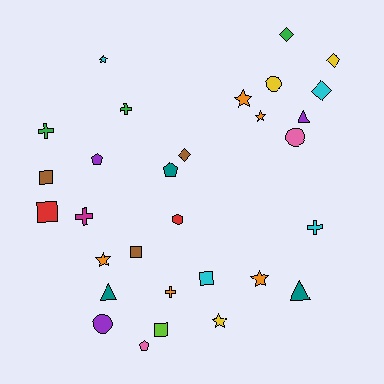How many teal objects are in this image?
There are 3 teal objects.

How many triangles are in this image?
There are 3 triangles.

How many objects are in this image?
There are 30 objects.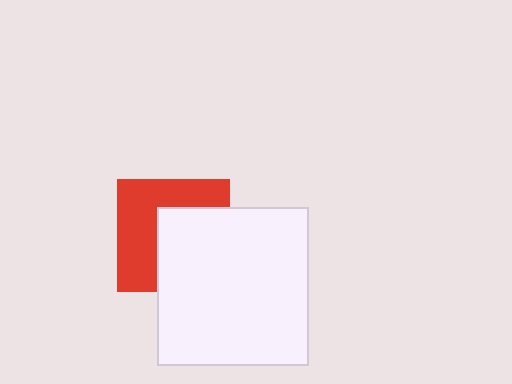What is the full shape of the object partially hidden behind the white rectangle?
The partially hidden object is a red square.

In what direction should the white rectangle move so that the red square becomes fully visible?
The white rectangle should move toward the lower-right. That is the shortest direction to clear the overlap and leave the red square fully visible.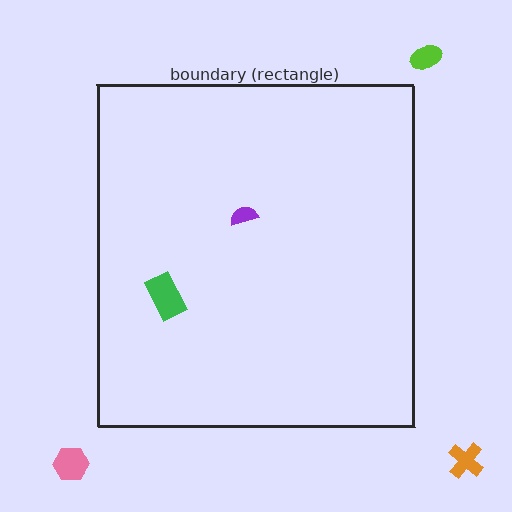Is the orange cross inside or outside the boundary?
Outside.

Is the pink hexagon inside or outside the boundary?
Outside.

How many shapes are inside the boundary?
2 inside, 3 outside.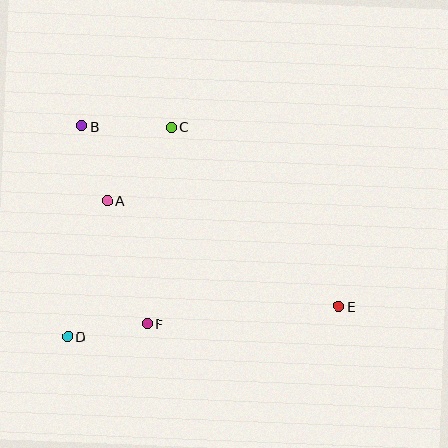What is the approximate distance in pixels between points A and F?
The distance between A and F is approximately 130 pixels.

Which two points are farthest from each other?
Points B and E are farthest from each other.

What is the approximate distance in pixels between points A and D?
The distance between A and D is approximately 142 pixels.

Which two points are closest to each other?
Points A and B are closest to each other.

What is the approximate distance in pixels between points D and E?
The distance between D and E is approximately 273 pixels.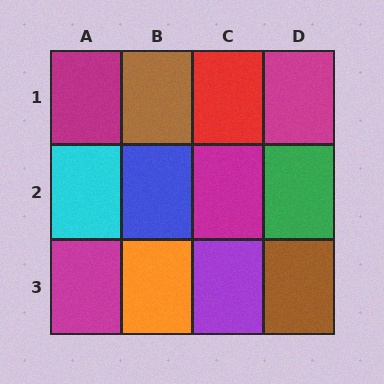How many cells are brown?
2 cells are brown.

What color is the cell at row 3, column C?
Purple.